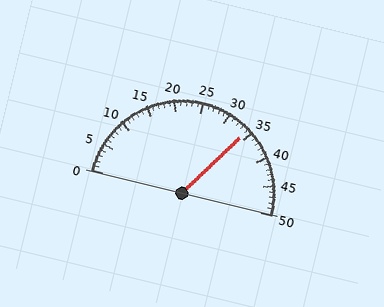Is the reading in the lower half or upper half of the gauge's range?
The reading is in the upper half of the range (0 to 50).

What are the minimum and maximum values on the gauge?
The gauge ranges from 0 to 50.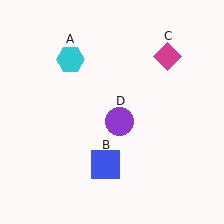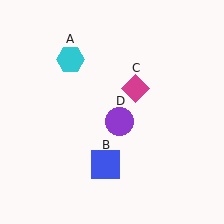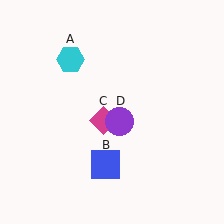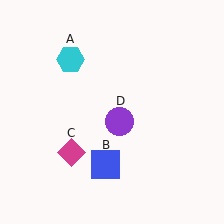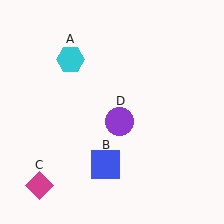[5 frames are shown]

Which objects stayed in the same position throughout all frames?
Cyan hexagon (object A) and blue square (object B) and purple circle (object D) remained stationary.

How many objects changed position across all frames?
1 object changed position: magenta diamond (object C).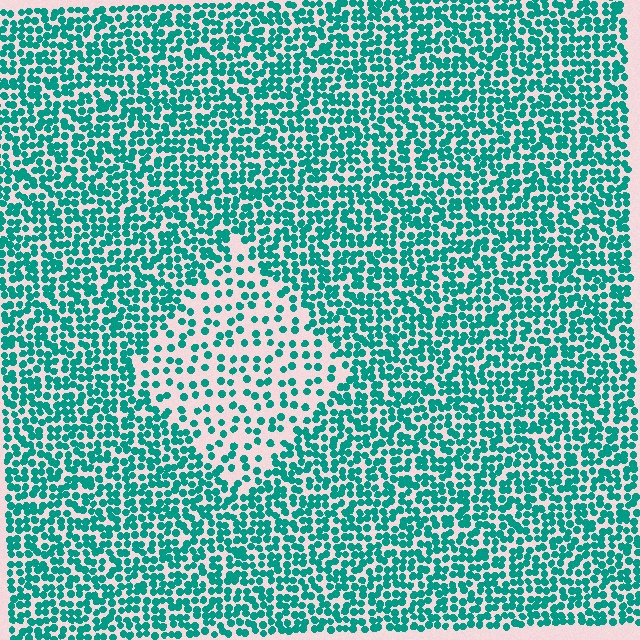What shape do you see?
I see a diamond.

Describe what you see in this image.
The image contains small teal elements arranged at two different densities. A diamond-shaped region is visible where the elements are less densely packed than the surrounding area.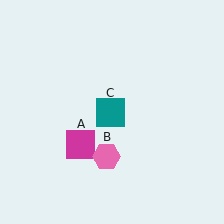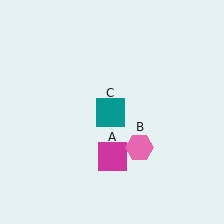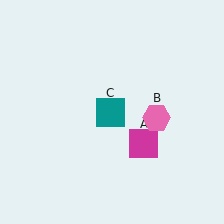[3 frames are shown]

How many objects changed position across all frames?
2 objects changed position: magenta square (object A), pink hexagon (object B).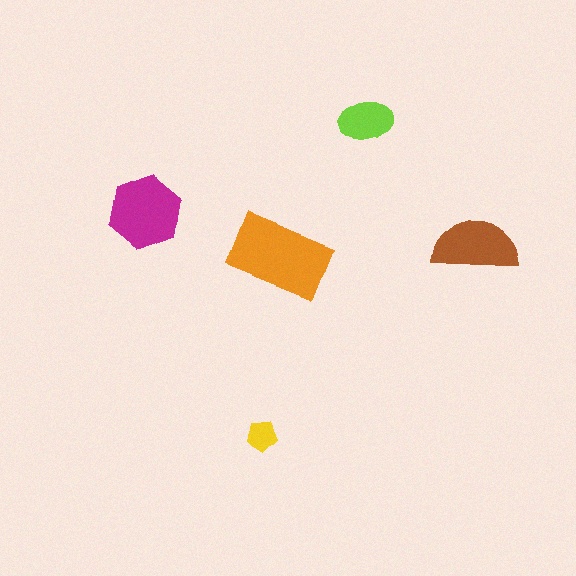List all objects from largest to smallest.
The orange rectangle, the magenta hexagon, the brown semicircle, the lime ellipse, the yellow pentagon.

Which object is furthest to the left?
The magenta hexagon is leftmost.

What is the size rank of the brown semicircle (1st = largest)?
3rd.